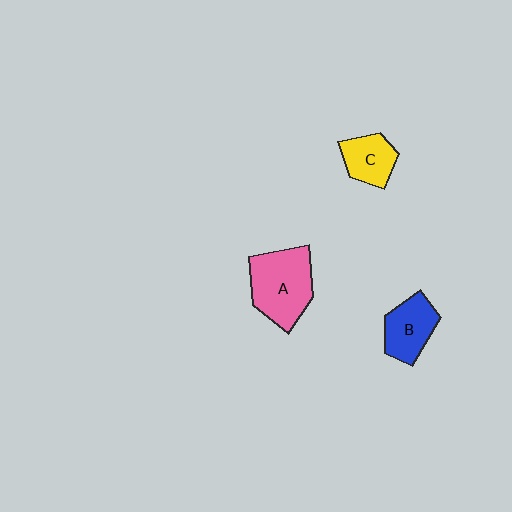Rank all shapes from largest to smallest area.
From largest to smallest: A (pink), B (blue), C (yellow).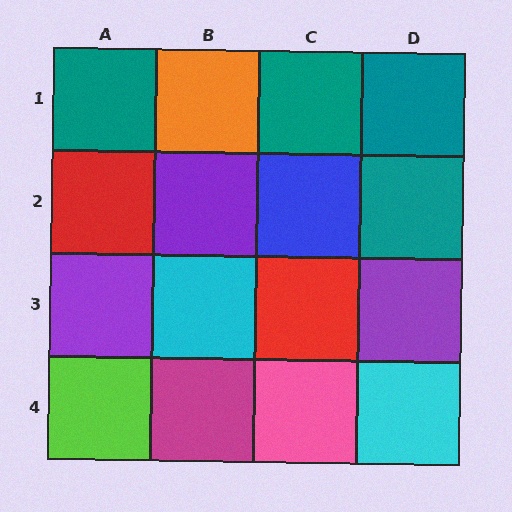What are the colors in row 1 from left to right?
Teal, orange, teal, teal.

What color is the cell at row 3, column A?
Purple.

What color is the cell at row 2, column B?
Purple.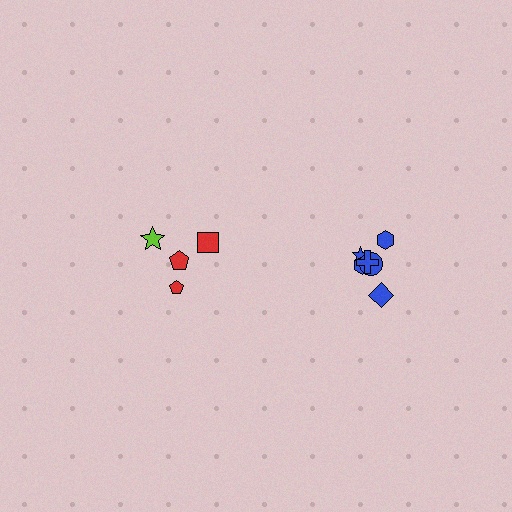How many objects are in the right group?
There are 6 objects.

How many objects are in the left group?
There are 4 objects.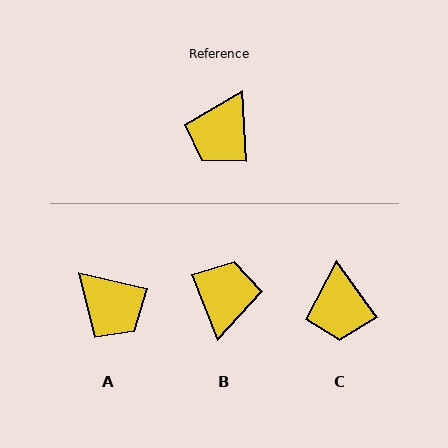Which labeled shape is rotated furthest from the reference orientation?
B, about 163 degrees away.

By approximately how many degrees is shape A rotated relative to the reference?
Approximately 74 degrees counter-clockwise.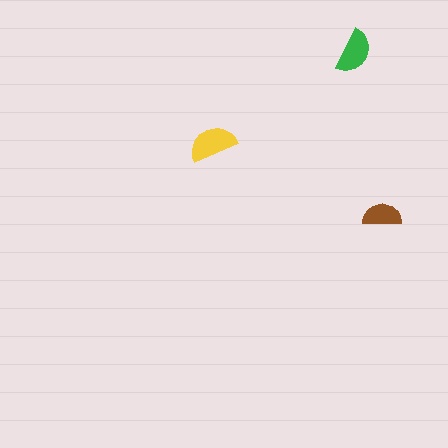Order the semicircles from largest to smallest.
the yellow one, the green one, the brown one.